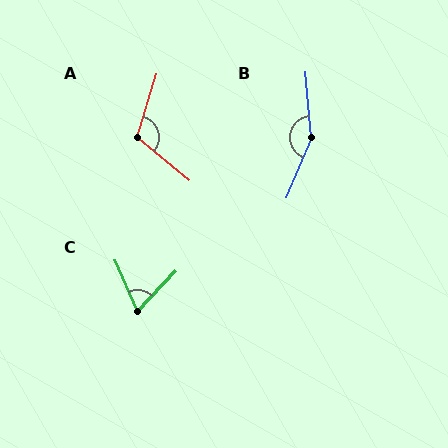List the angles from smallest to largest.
C (67°), A (112°), B (152°).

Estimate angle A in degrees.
Approximately 112 degrees.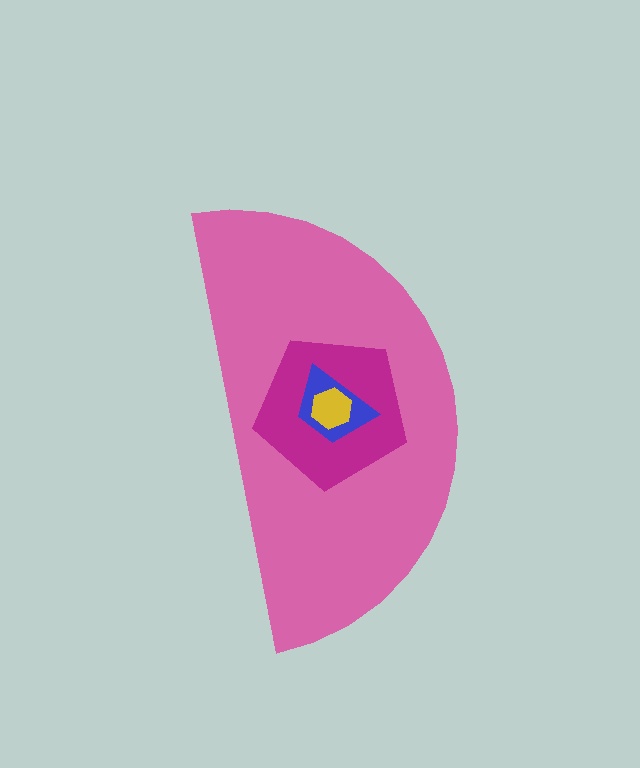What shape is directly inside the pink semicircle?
The magenta pentagon.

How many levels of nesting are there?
4.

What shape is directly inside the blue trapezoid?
The yellow hexagon.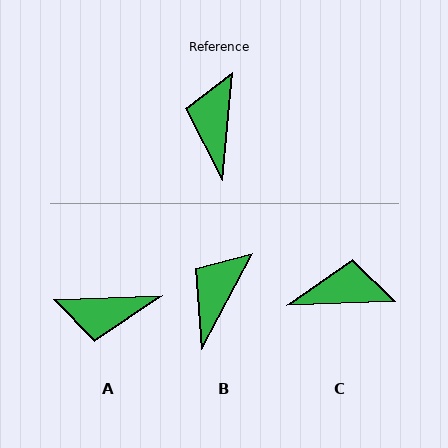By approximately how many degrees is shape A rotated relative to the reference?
Approximately 97 degrees counter-clockwise.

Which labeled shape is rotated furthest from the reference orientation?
A, about 97 degrees away.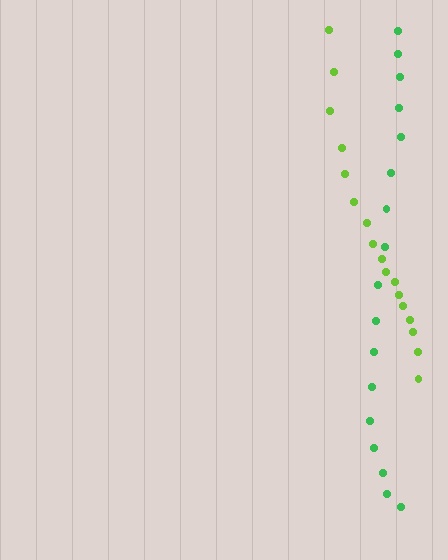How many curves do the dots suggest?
There are 2 distinct paths.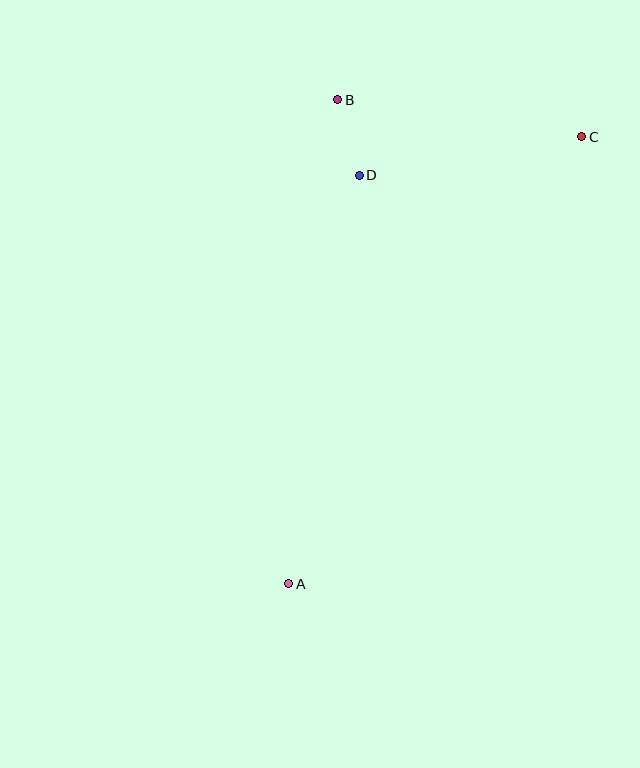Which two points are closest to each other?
Points B and D are closest to each other.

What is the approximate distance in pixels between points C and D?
The distance between C and D is approximately 226 pixels.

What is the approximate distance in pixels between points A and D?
The distance between A and D is approximately 415 pixels.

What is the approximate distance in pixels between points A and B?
The distance between A and B is approximately 486 pixels.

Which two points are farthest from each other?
Points A and C are farthest from each other.